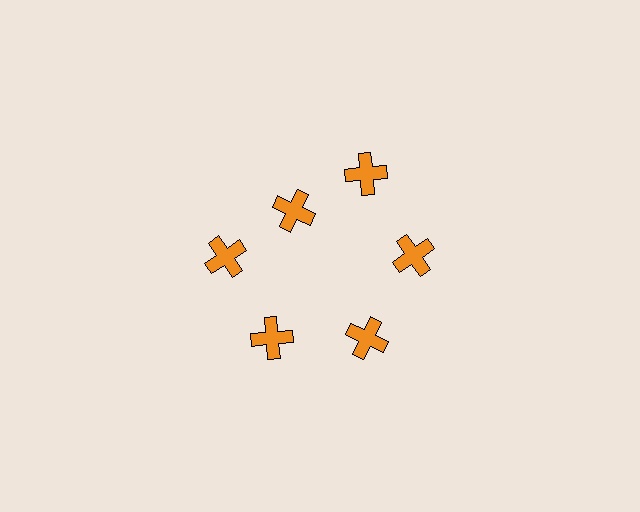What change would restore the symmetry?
The symmetry would be restored by moving it outward, back onto the ring so that all 6 crosses sit at equal angles and equal distance from the center.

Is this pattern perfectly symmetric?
No. The 6 orange crosses are arranged in a ring, but one element near the 11 o'clock position is pulled inward toward the center, breaking the 6-fold rotational symmetry.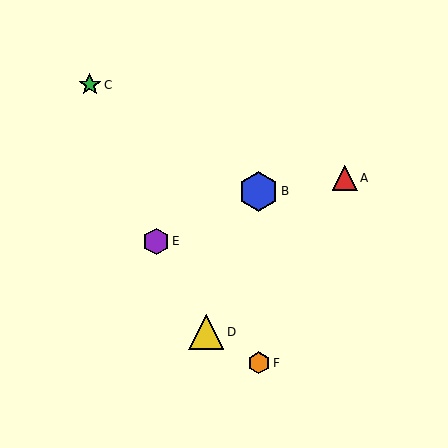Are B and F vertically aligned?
Yes, both are at x≈259.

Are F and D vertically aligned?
No, F is at x≈259 and D is at x≈206.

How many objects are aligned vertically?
2 objects (B, F) are aligned vertically.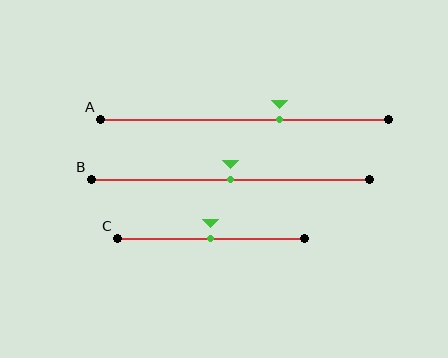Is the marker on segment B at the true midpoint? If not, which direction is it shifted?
Yes, the marker on segment B is at the true midpoint.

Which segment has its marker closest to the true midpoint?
Segment B has its marker closest to the true midpoint.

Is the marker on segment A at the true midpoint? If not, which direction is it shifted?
No, the marker on segment A is shifted to the right by about 12% of the segment length.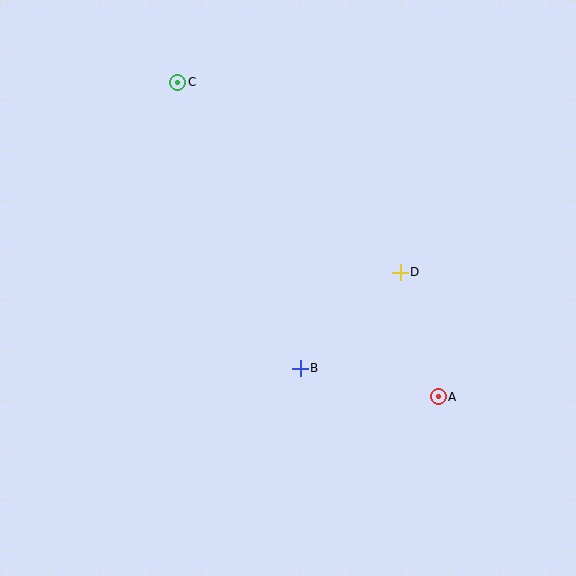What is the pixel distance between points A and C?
The distance between A and C is 408 pixels.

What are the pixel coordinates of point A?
Point A is at (438, 397).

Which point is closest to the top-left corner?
Point C is closest to the top-left corner.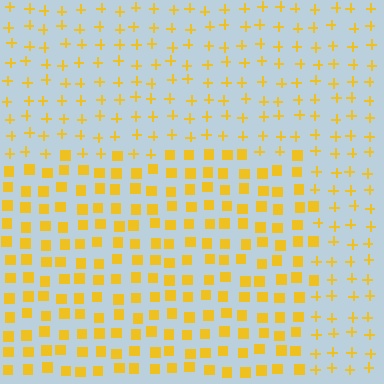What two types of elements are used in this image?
The image uses squares inside the rectangle region and plus signs outside it.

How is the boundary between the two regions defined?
The boundary is defined by a change in element shape: squares inside vs. plus signs outside. All elements share the same color and spacing.